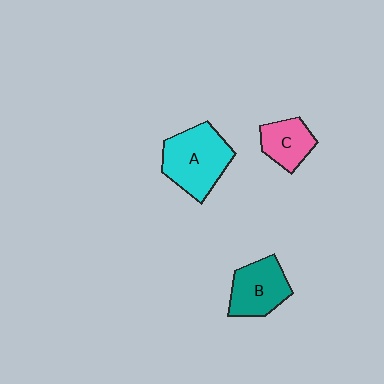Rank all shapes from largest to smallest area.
From largest to smallest: A (cyan), B (teal), C (pink).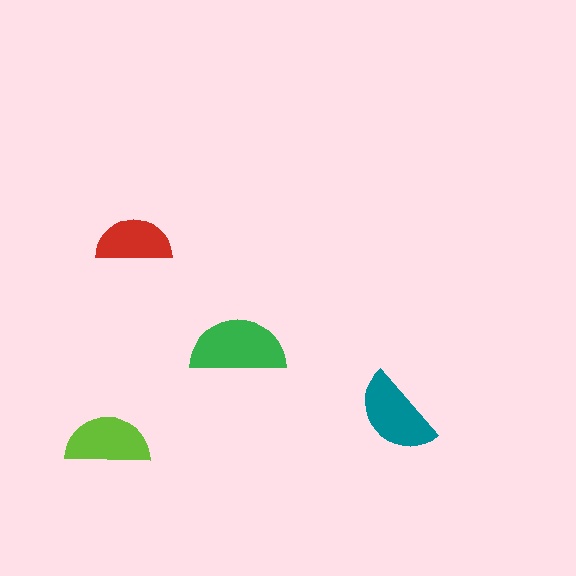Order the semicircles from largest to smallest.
the green one, the teal one, the lime one, the red one.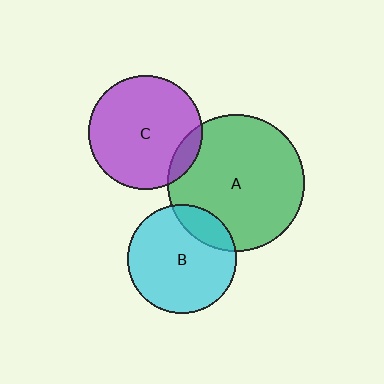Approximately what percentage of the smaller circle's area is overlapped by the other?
Approximately 10%.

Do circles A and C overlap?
Yes.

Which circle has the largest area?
Circle A (green).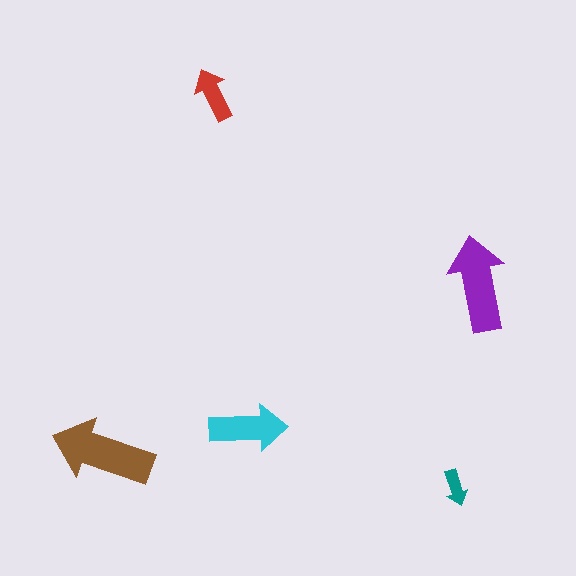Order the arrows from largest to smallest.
the brown one, the purple one, the cyan one, the red one, the teal one.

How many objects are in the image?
There are 5 objects in the image.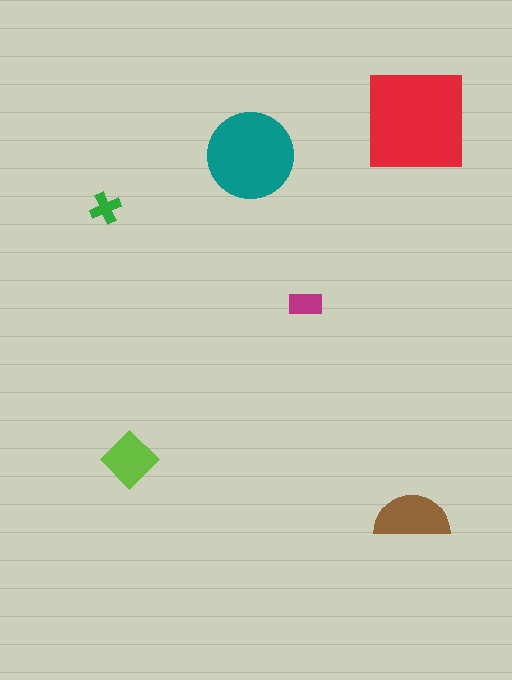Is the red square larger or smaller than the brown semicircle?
Larger.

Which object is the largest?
The red square.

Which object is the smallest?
The green cross.